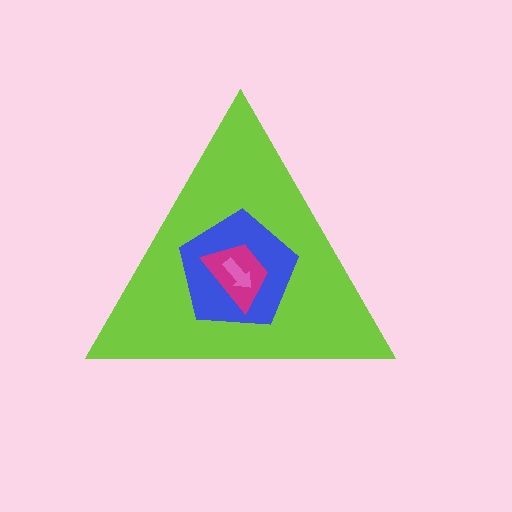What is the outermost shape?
The lime triangle.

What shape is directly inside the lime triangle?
The blue pentagon.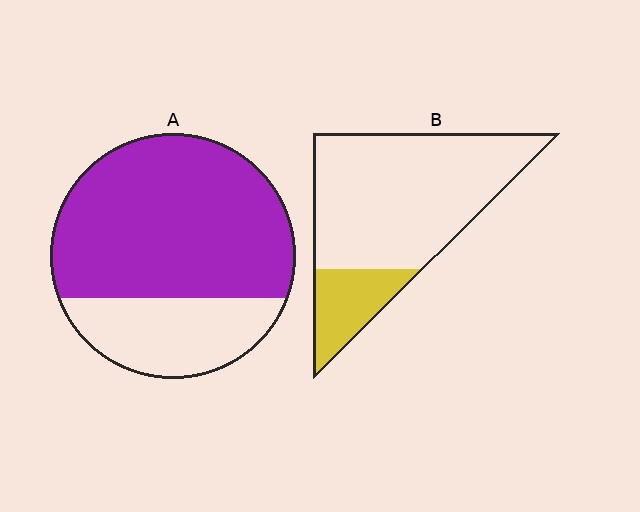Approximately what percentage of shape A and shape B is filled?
A is approximately 70% and B is approximately 20%.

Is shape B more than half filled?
No.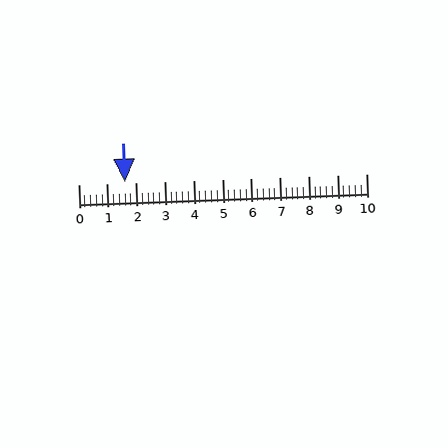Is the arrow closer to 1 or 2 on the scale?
The arrow is closer to 2.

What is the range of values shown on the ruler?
The ruler shows values from 0 to 10.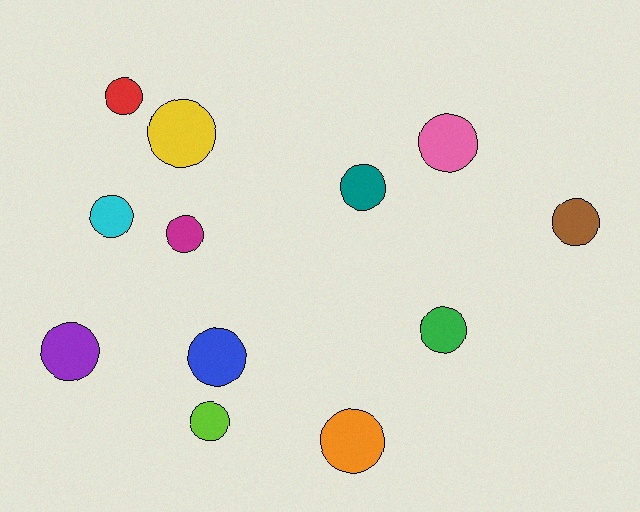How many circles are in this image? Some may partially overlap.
There are 12 circles.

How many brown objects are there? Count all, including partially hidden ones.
There is 1 brown object.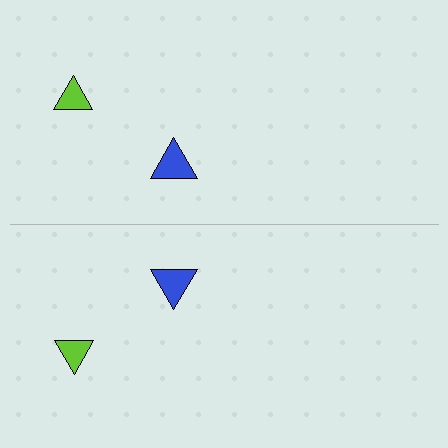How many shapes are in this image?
There are 4 shapes in this image.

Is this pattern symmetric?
Yes, this pattern has bilateral (reflection) symmetry.